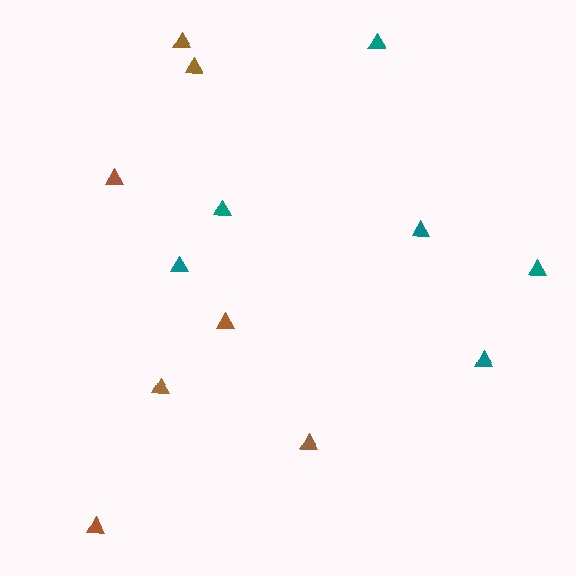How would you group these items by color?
There are 2 groups: one group of brown triangles (7) and one group of teal triangles (6).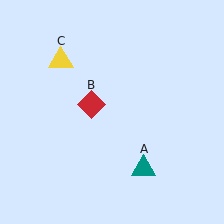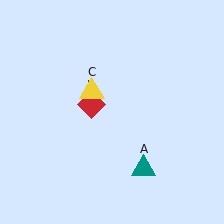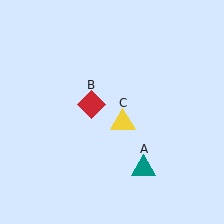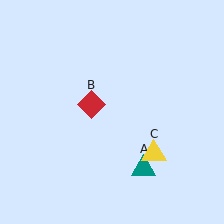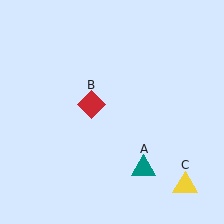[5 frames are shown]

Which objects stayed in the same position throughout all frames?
Teal triangle (object A) and red diamond (object B) remained stationary.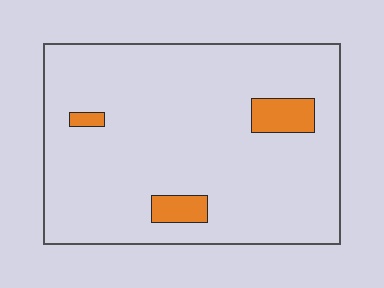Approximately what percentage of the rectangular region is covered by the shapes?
Approximately 5%.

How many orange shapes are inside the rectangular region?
3.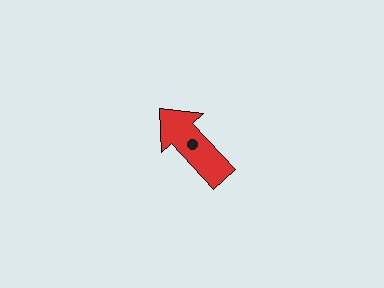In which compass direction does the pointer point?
Northwest.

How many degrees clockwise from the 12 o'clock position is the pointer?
Approximately 317 degrees.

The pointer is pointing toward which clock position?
Roughly 11 o'clock.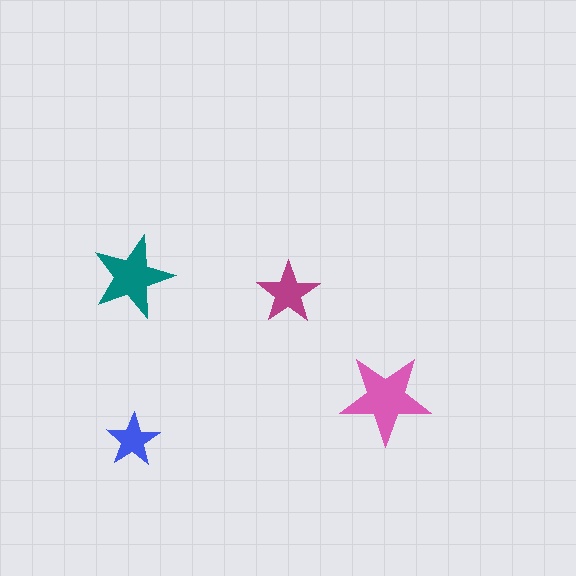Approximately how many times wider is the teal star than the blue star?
About 1.5 times wider.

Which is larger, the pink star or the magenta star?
The pink one.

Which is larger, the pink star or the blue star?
The pink one.